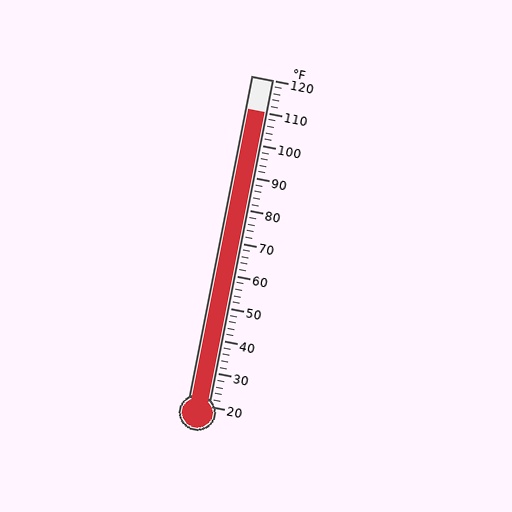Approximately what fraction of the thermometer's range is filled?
The thermometer is filled to approximately 90% of its range.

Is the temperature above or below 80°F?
The temperature is above 80°F.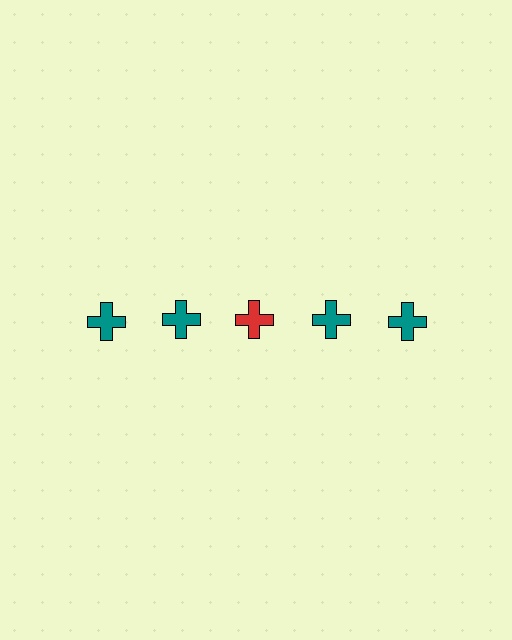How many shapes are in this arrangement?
There are 5 shapes arranged in a grid pattern.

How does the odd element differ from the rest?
It has a different color: red instead of teal.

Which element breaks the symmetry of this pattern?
The red cross in the top row, center column breaks the symmetry. All other shapes are teal crosses.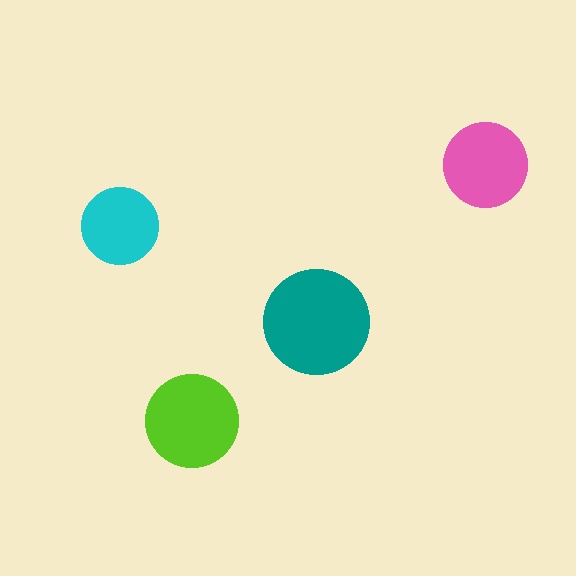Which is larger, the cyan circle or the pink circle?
The pink one.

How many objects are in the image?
There are 4 objects in the image.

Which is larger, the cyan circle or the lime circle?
The lime one.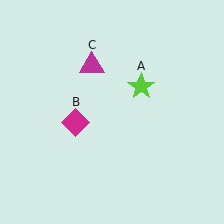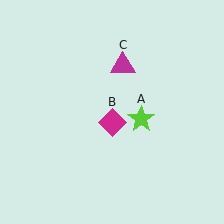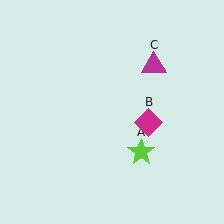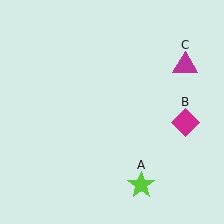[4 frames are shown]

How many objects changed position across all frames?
3 objects changed position: lime star (object A), magenta diamond (object B), magenta triangle (object C).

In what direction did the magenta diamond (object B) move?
The magenta diamond (object B) moved right.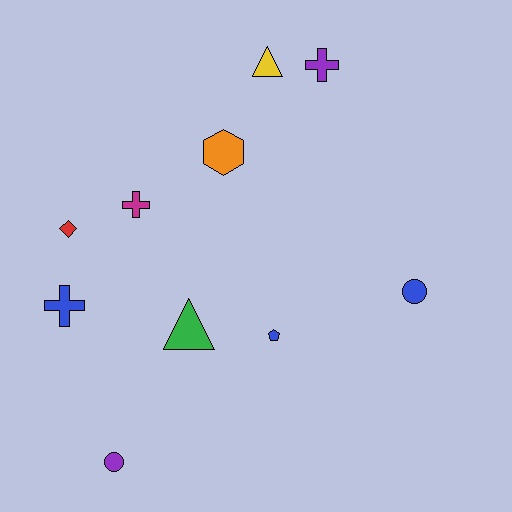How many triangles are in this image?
There are 2 triangles.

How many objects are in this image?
There are 10 objects.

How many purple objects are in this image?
There are 2 purple objects.